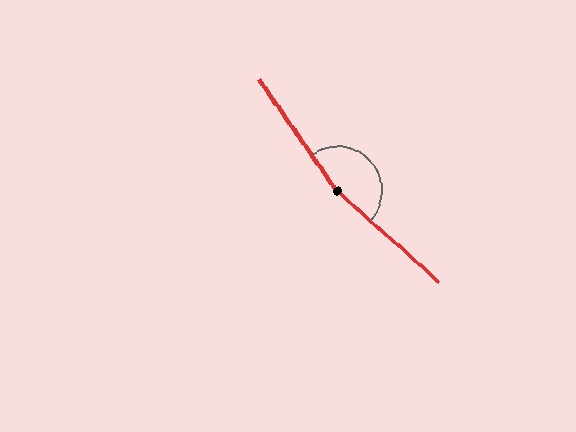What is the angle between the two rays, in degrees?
Approximately 167 degrees.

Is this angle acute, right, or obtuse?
It is obtuse.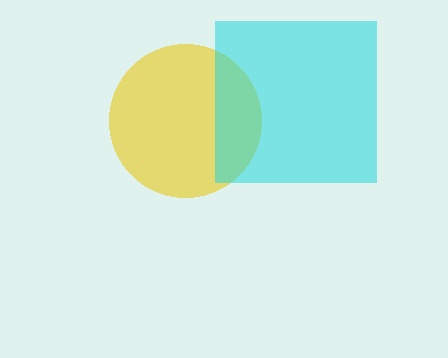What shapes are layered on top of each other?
The layered shapes are: a yellow circle, a cyan square.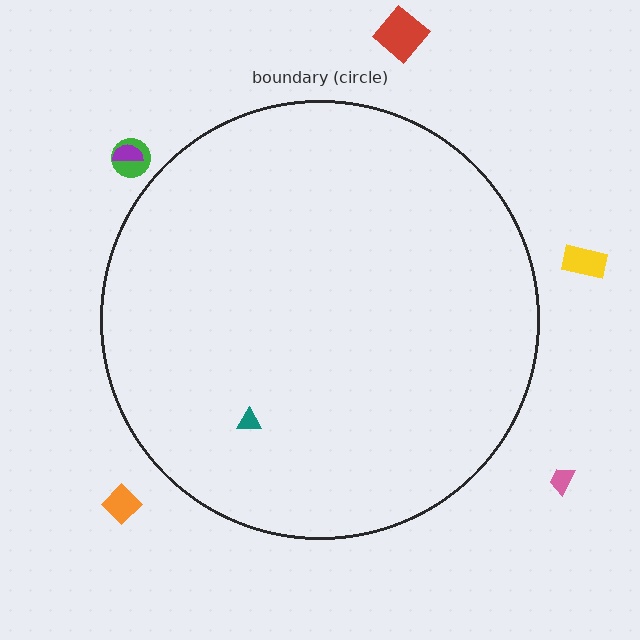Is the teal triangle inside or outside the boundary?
Inside.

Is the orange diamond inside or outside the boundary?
Outside.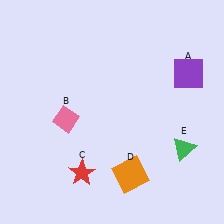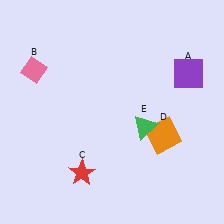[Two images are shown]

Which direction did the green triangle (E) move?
The green triangle (E) moved left.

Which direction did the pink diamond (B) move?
The pink diamond (B) moved up.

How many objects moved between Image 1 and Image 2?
3 objects moved between the two images.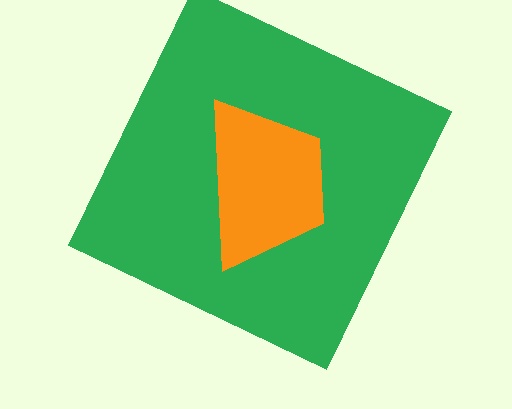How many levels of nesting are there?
2.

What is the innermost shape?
The orange trapezoid.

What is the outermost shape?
The green square.